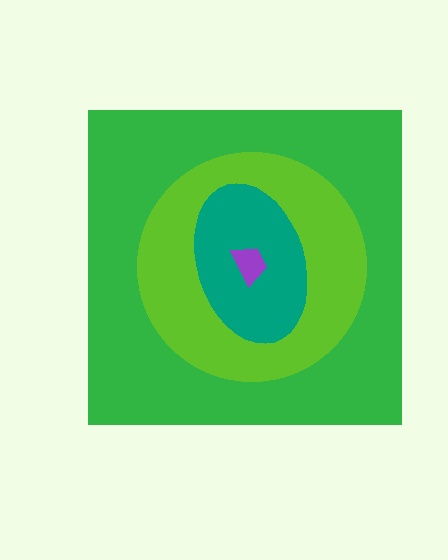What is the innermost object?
The purple trapezoid.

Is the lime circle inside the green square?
Yes.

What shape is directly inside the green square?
The lime circle.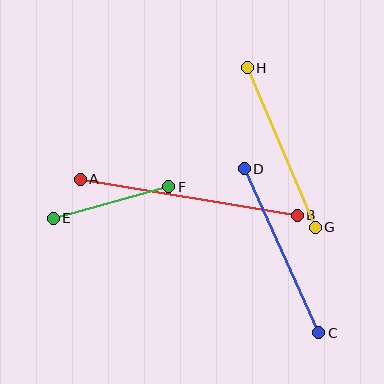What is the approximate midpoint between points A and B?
The midpoint is at approximately (189, 197) pixels.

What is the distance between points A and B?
The distance is approximately 220 pixels.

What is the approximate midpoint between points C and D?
The midpoint is at approximately (282, 251) pixels.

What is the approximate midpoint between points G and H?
The midpoint is at approximately (281, 148) pixels.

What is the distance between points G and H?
The distance is approximately 173 pixels.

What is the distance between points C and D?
The distance is approximately 180 pixels.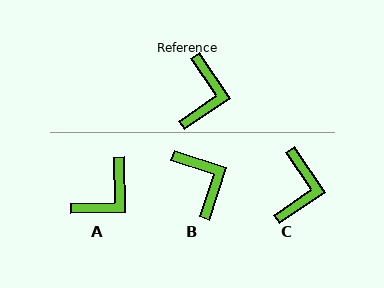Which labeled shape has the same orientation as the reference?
C.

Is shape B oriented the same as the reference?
No, it is off by about 38 degrees.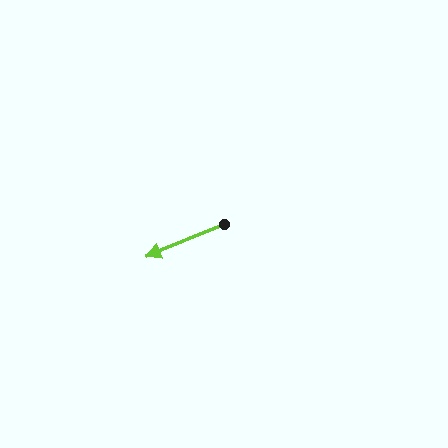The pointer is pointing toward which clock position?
Roughly 8 o'clock.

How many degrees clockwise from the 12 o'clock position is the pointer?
Approximately 247 degrees.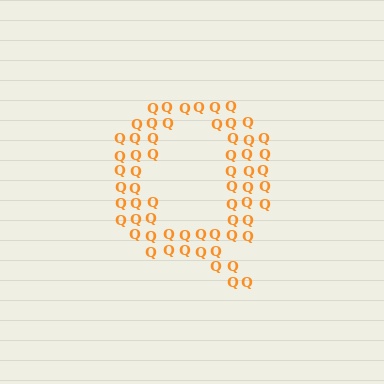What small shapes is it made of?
It is made of small letter Q's.